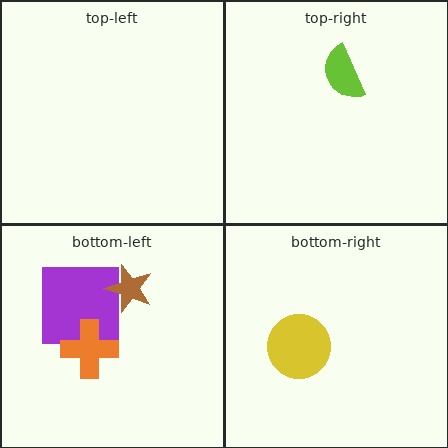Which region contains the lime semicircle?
The top-right region.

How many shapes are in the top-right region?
1.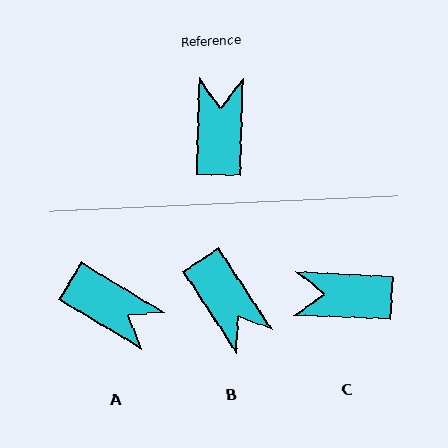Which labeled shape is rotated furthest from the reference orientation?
B, about 145 degrees away.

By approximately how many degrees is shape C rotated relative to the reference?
Approximately 89 degrees counter-clockwise.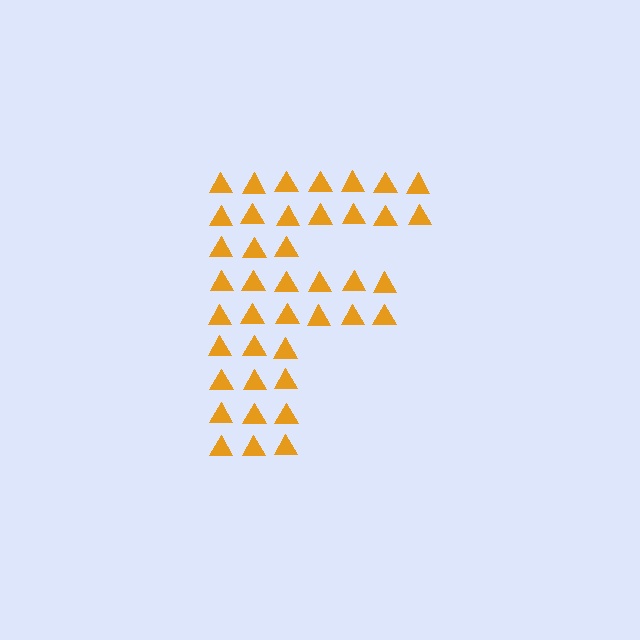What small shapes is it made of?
It is made of small triangles.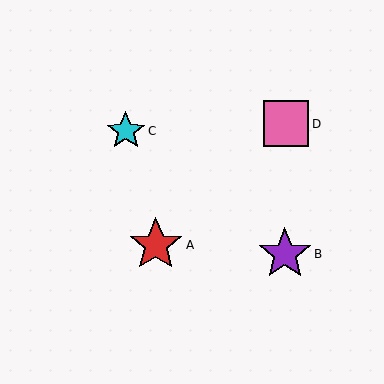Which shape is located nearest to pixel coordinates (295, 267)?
The purple star (labeled B) at (285, 254) is nearest to that location.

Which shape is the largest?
The red star (labeled A) is the largest.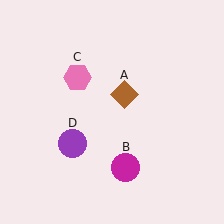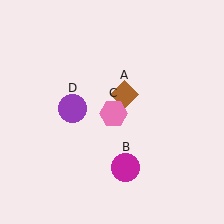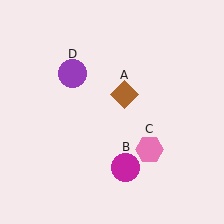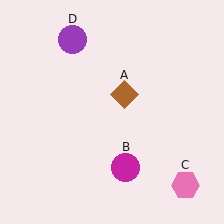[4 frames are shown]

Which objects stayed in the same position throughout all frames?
Brown diamond (object A) and magenta circle (object B) remained stationary.